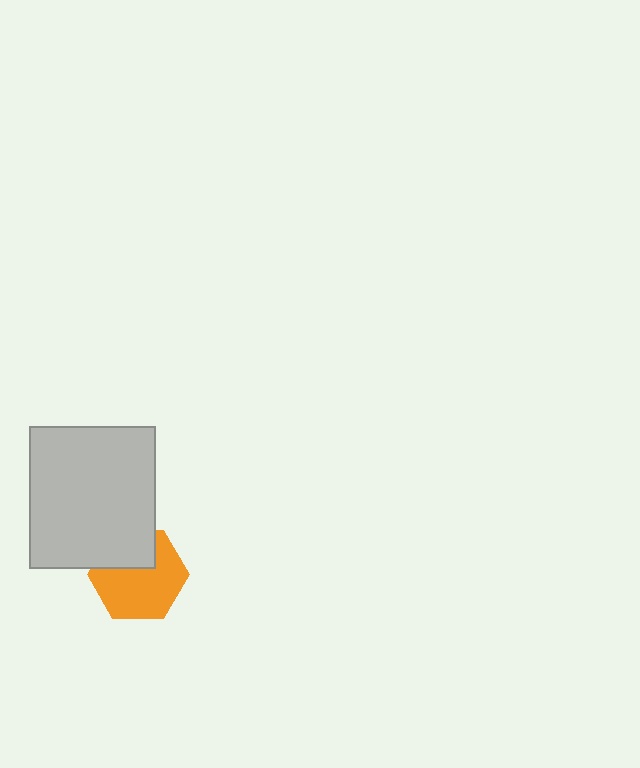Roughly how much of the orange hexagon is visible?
Most of it is visible (roughly 69%).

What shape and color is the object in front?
The object in front is a light gray rectangle.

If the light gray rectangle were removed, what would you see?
You would see the complete orange hexagon.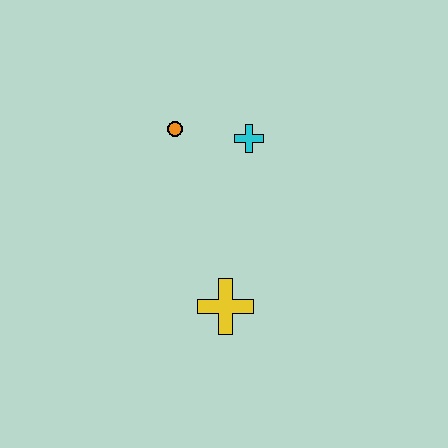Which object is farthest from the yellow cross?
The orange circle is farthest from the yellow cross.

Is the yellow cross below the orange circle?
Yes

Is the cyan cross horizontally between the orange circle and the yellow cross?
No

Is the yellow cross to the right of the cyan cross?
No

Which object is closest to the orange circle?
The cyan cross is closest to the orange circle.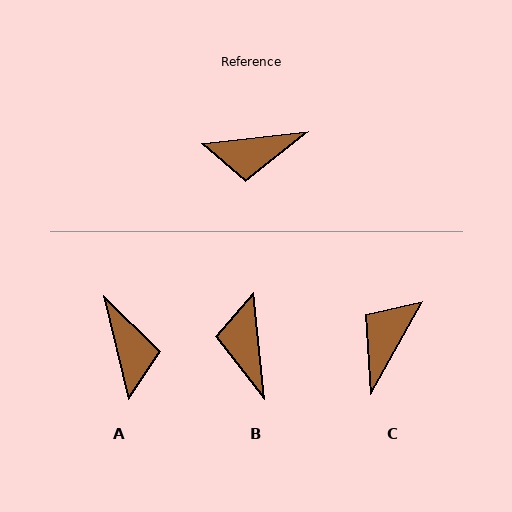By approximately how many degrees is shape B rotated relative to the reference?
Approximately 90 degrees clockwise.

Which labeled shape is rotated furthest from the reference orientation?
C, about 125 degrees away.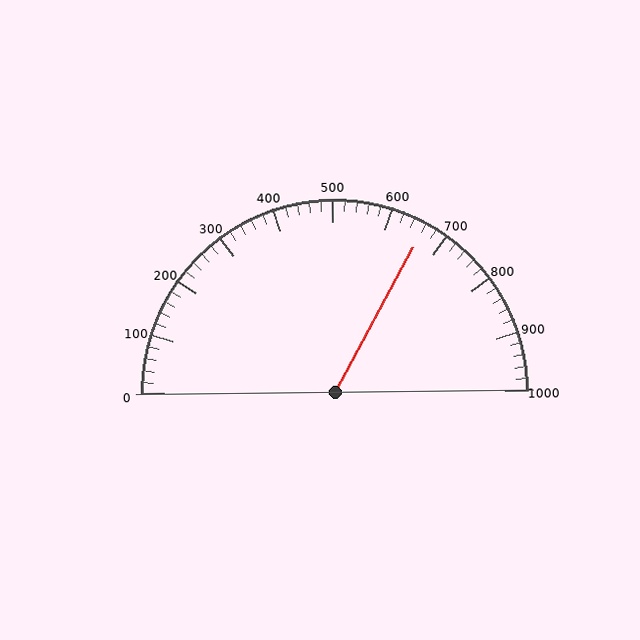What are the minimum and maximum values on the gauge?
The gauge ranges from 0 to 1000.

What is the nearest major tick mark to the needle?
The nearest major tick mark is 700.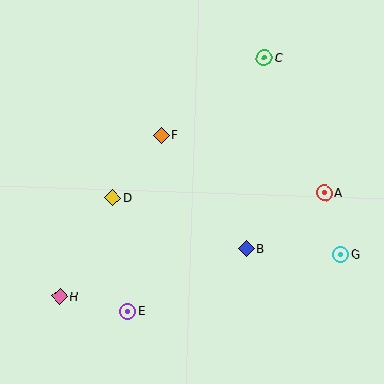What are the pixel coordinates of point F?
Point F is at (161, 135).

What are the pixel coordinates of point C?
Point C is at (264, 58).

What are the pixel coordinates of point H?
Point H is at (59, 296).